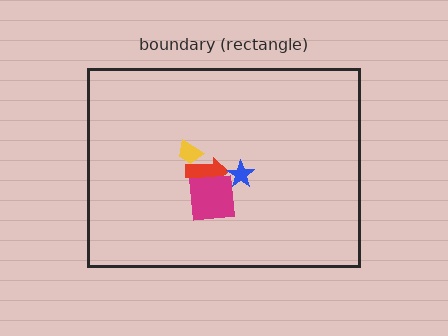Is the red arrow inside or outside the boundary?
Inside.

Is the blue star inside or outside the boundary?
Inside.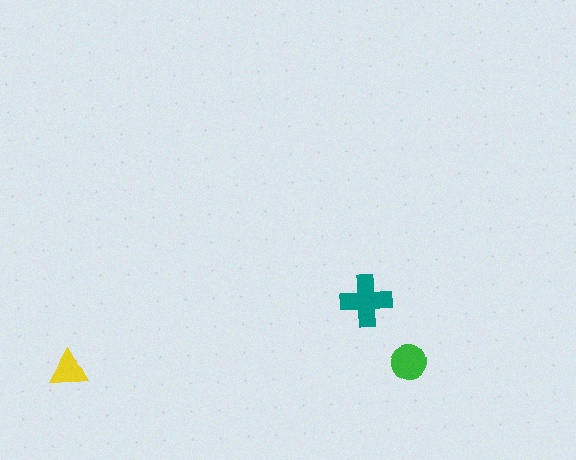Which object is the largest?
The teal cross.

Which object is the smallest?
The yellow triangle.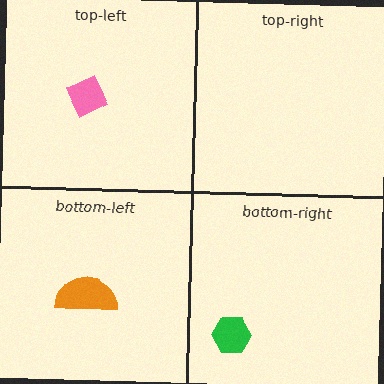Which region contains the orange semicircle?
The bottom-left region.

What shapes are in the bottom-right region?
The green hexagon.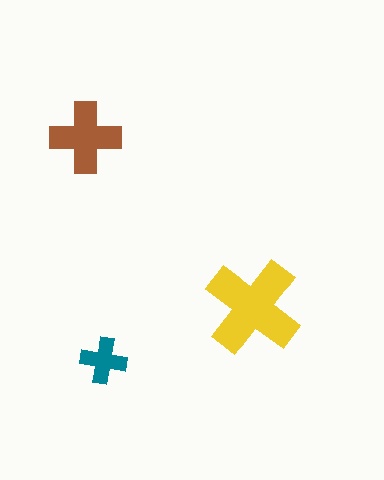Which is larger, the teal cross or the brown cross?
The brown one.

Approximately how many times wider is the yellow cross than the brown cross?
About 1.5 times wider.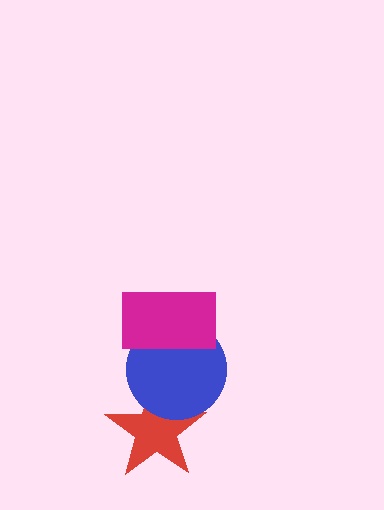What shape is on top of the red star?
The blue circle is on top of the red star.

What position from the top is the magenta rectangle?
The magenta rectangle is 1st from the top.